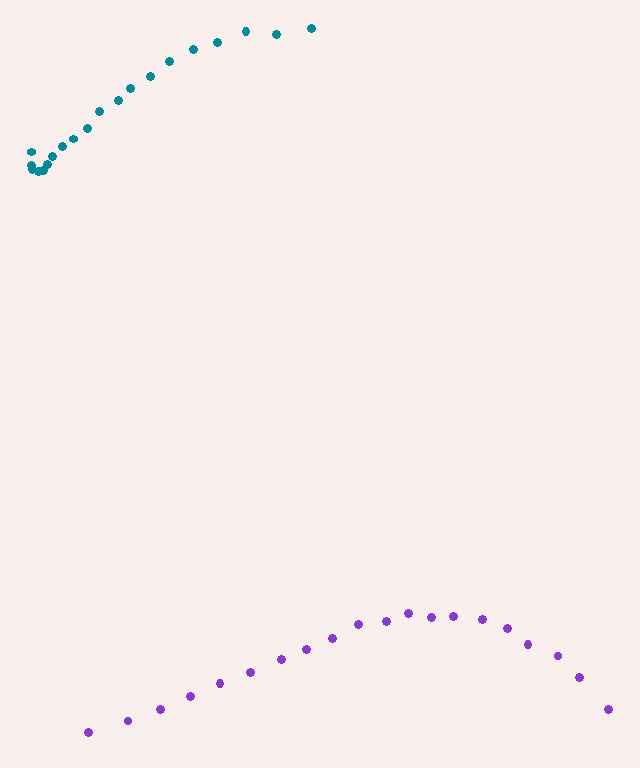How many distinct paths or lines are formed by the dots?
There are 2 distinct paths.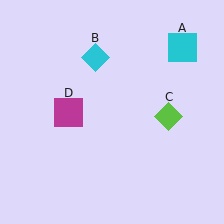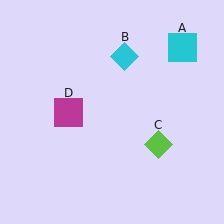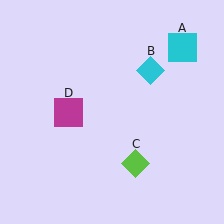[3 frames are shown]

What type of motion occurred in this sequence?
The cyan diamond (object B), lime diamond (object C) rotated clockwise around the center of the scene.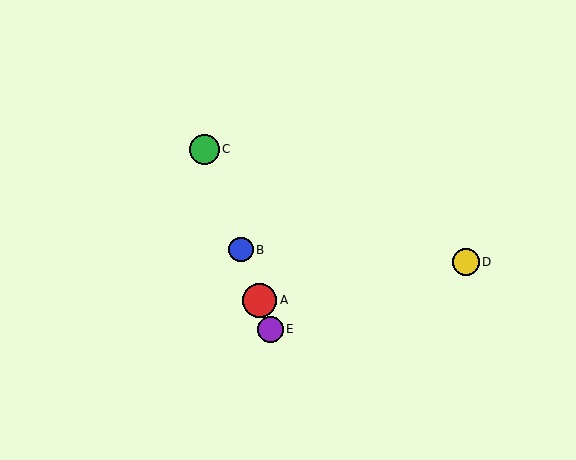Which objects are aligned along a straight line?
Objects A, B, C, E are aligned along a straight line.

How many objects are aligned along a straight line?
4 objects (A, B, C, E) are aligned along a straight line.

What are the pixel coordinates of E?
Object E is at (270, 329).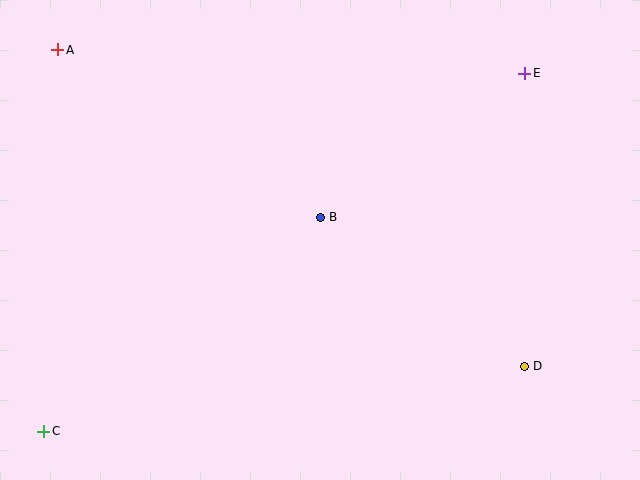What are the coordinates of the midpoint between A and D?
The midpoint between A and D is at (291, 208).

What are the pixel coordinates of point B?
Point B is at (321, 217).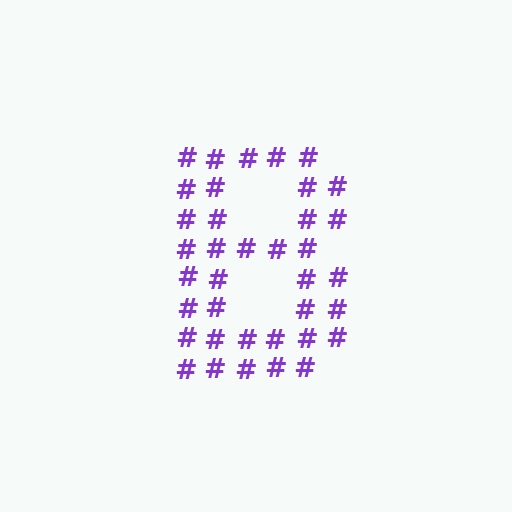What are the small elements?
The small elements are hash symbols.